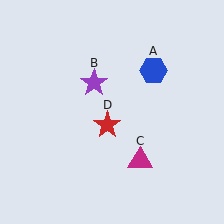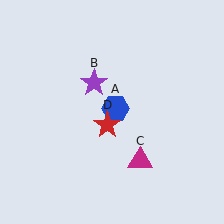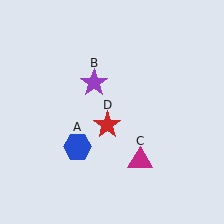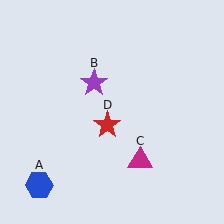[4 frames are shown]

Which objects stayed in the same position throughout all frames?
Purple star (object B) and magenta triangle (object C) and red star (object D) remained stationary.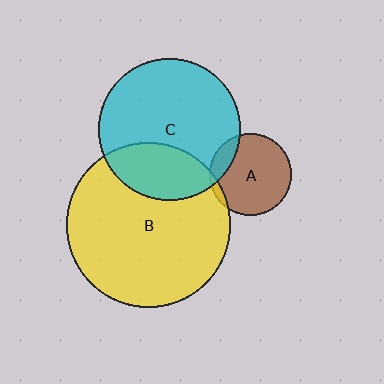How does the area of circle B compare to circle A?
Approximately 4.0 times.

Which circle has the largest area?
Circle B (yellow).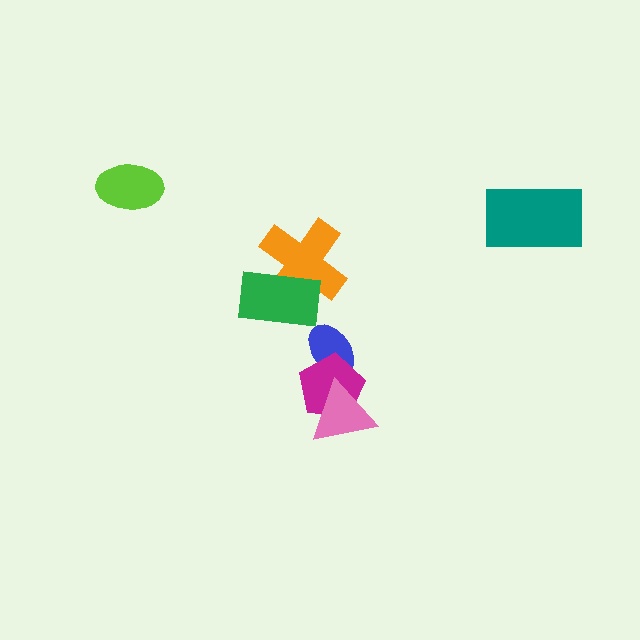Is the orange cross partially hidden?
Yes, it is partially covered by another shape.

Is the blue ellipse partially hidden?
Yes, it is partially covered by another shape.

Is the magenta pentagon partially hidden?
Yes, it is partially covered by another shape.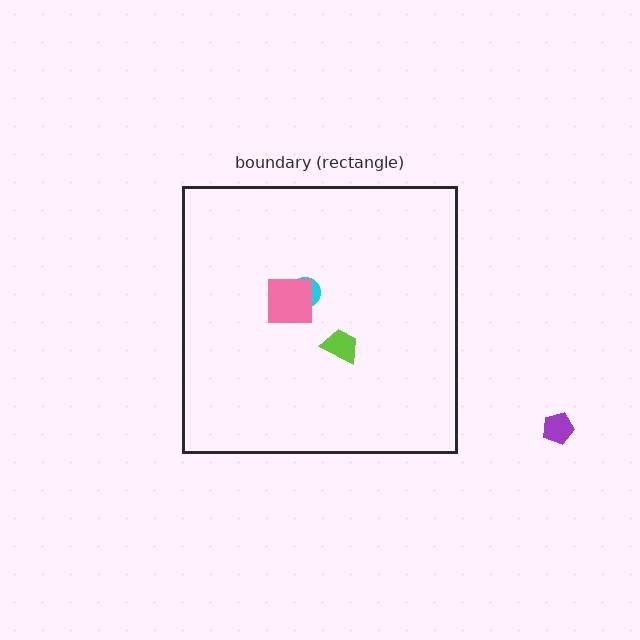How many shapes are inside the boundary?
3 inside, 1 outside.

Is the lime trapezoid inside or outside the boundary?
Inside.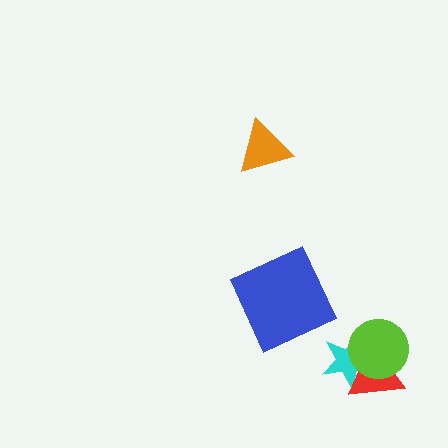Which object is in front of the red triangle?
The lime circle is in front of the red triangle.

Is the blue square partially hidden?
No, no other shape covers it.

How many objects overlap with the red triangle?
2 objects overlap with the red triangle.